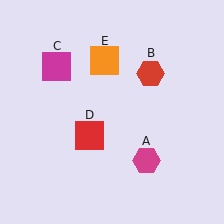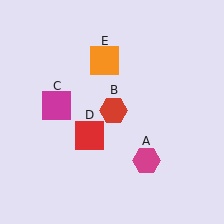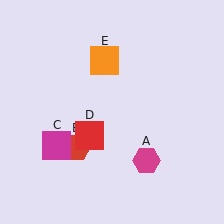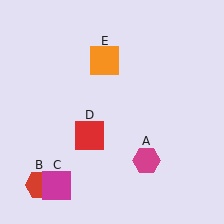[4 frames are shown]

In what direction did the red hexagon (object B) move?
The red hexagon (object B) moved down and to the left.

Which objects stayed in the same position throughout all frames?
Magenta hexagon (object A) and red square (object D) and orange square (object E) remained stationary.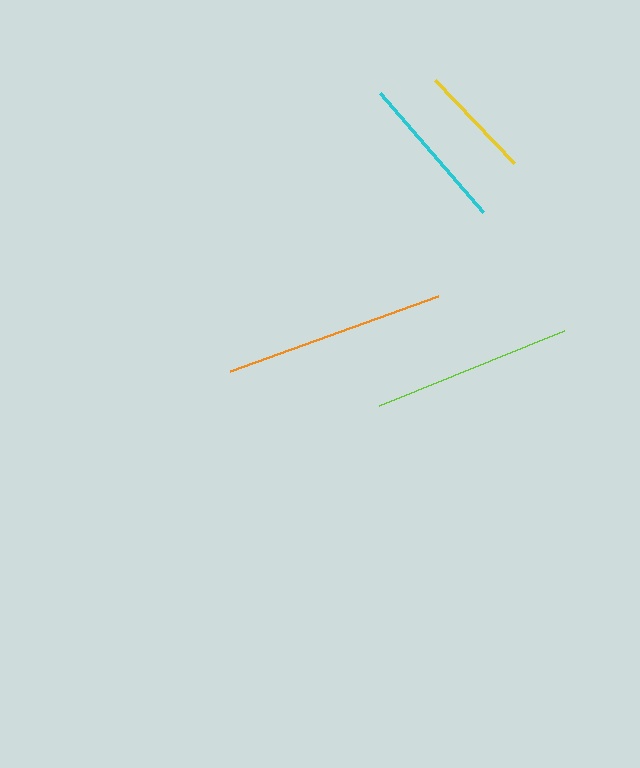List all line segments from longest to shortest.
From longest to shortest: orange, lime, cyan, yellow.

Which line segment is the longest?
The orange line is the longest at approximately 221 pixels.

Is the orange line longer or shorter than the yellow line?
The orange line is longer than the yellow line.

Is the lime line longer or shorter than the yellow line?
The lime line is longer than the yellow line.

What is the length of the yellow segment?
The yellow segment is approximately 115 pixels long.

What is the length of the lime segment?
The lime segment is approximately 199 pixels long.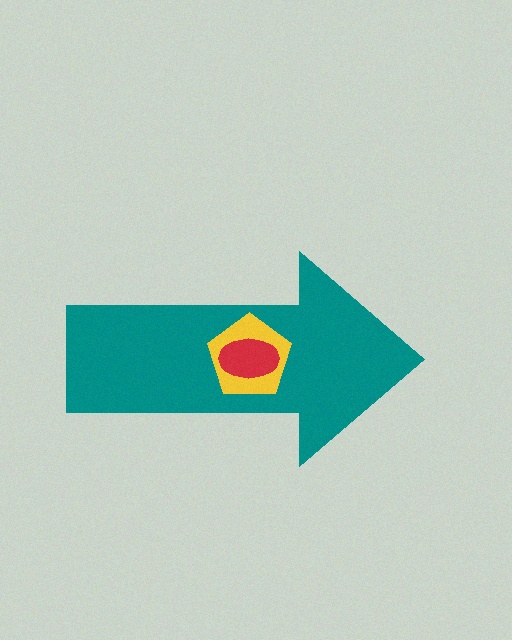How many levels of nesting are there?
3.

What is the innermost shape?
The red ellipse.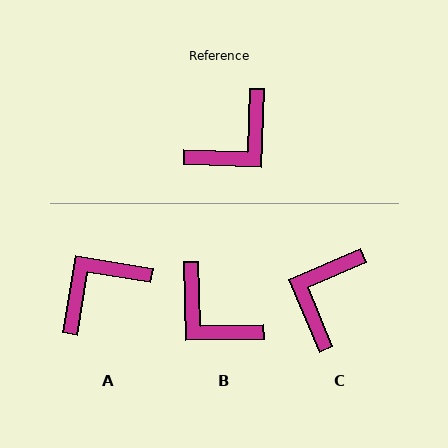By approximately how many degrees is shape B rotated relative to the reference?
Approximately 87 degrees clockwise.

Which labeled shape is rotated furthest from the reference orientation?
A, about 173 degrees away.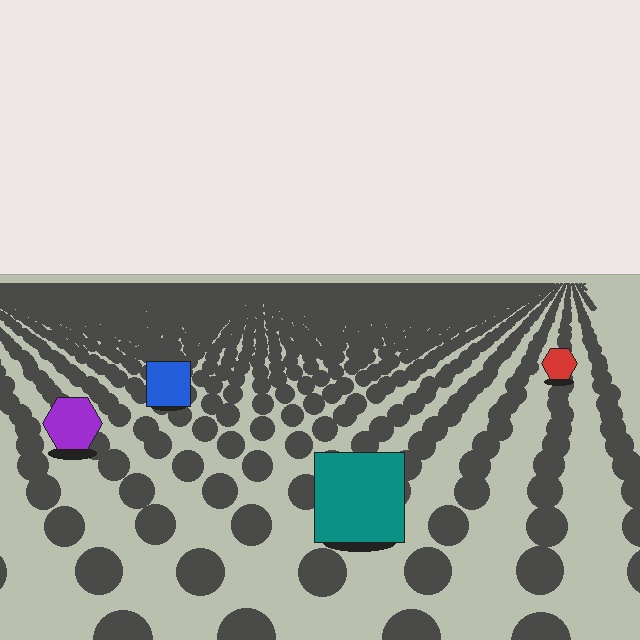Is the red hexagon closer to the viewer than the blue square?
No. The blue square is closer — you can tell from the texture gradient: the ground texture is coarser near it.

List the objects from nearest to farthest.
From nearest to farthest: the teal square, the purple hexagon, the blue square, the red hexagon.